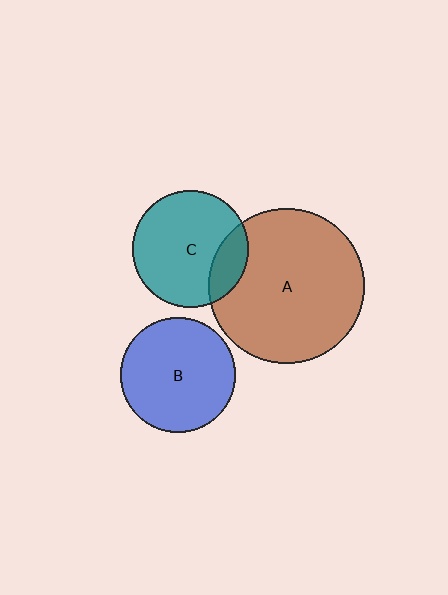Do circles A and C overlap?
Yes.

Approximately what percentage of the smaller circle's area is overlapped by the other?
Approximately 20%.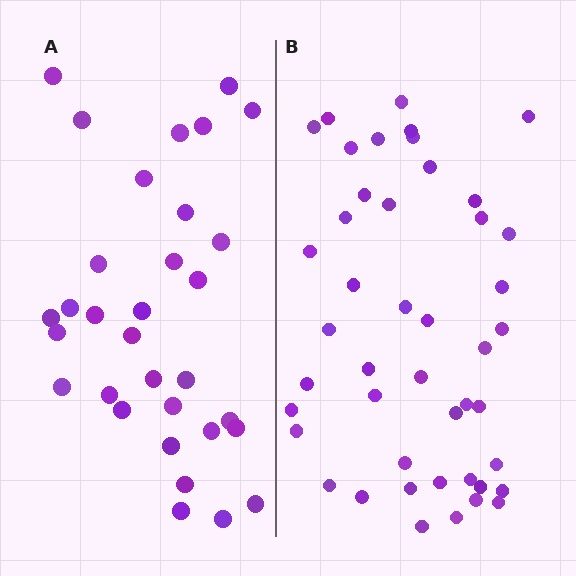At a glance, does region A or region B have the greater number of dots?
Region B (the right region) has more dots.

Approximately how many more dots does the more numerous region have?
Region B has approximately 15 more dots than region A.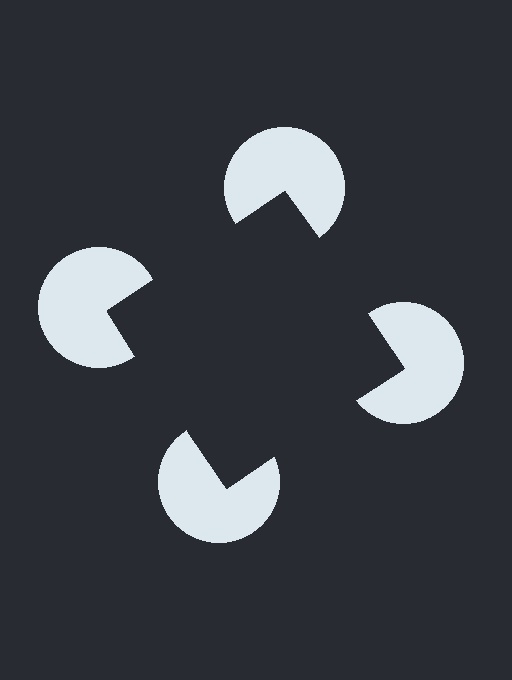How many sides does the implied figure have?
4 sides.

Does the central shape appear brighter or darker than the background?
It typically appears slightly darker than the background, even though no actual brightness change is drawn.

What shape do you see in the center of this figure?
An illusory square — its edges are inferred from the aligned wedge cuts in the pac-man discs, not physically drawn.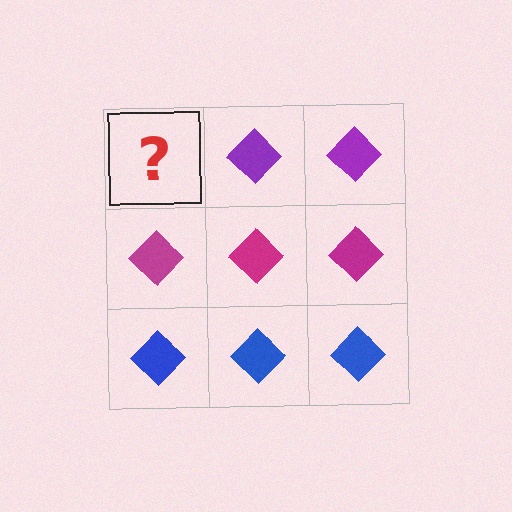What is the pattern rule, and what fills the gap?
The rule is that each row has a consistent color. The gap should be filled with a purple diamond.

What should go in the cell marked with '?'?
The missing cell should contain a purple diamond.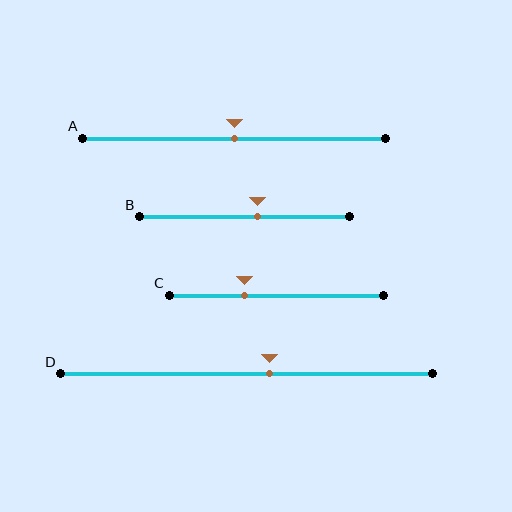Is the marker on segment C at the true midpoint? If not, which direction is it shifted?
No, the marker on segment C is shifted to the left by about 15% of the segment length.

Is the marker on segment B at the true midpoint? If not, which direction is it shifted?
No, the marker on segment B is shifted to the right by about 6% of the segment length.